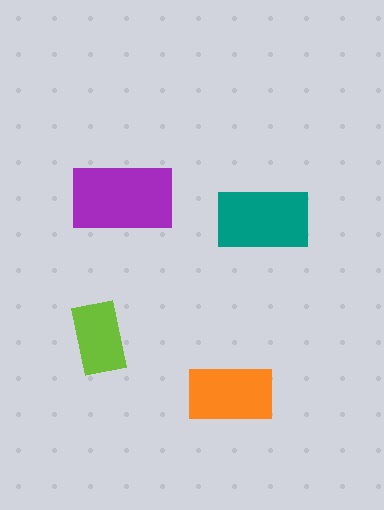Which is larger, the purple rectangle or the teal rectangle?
The purple one.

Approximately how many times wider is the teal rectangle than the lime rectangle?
About 1.5 times wider.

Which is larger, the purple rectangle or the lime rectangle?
The purple one.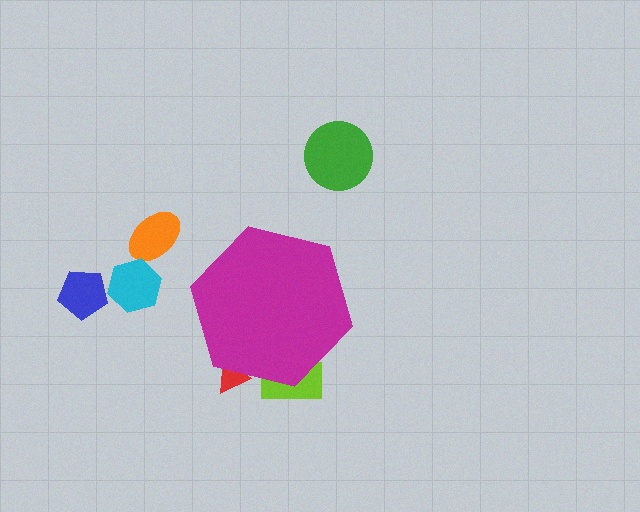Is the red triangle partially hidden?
Yes, the red triangle is partially hidden behind the magenta hexagon.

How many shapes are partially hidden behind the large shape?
2 shapes are partially hidden.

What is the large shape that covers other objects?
A magenta hexagon.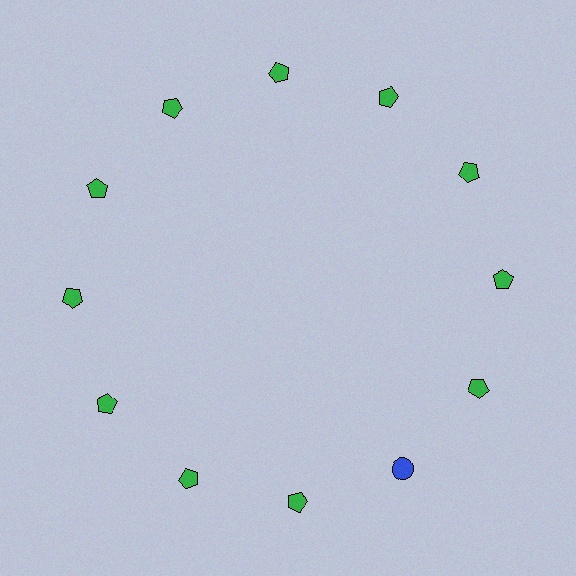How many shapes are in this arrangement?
There are 12 shapes arranged in a ring pattern.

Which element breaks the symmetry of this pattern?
The blue circle at roughly the 5 o'clock position breaks the symmetry. All other shapes are green pentagons.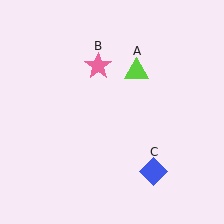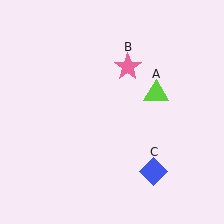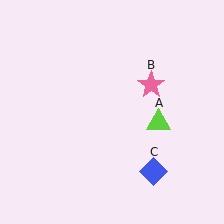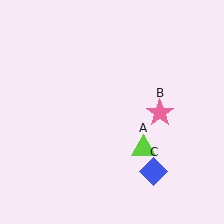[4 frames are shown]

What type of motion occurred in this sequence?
The lime triangle (object A), pink star (object B) rotated clockwise around the center of the scene.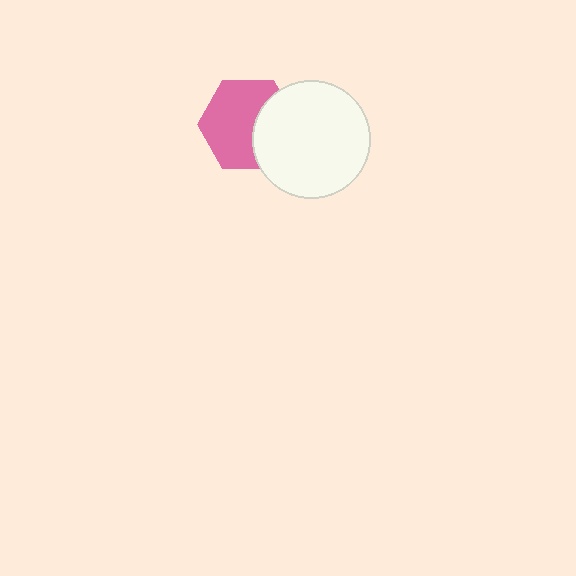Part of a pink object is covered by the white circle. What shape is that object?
It is a hexagon.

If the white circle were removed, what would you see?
You would see the complete pink hexagon.